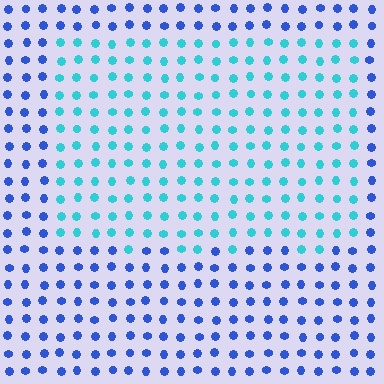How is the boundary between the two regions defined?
The boundary is defined purely by a slight shift in hue (about 44 degrees). Spacing, size, and orientation are identical on both sides.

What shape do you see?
I see a rectangle.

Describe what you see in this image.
The image is filled with small blue elements in a uniform arrangement. A rectangle-shaped region is visible where the elements are tinted to a slightly different hue, forming a subtle color boundary.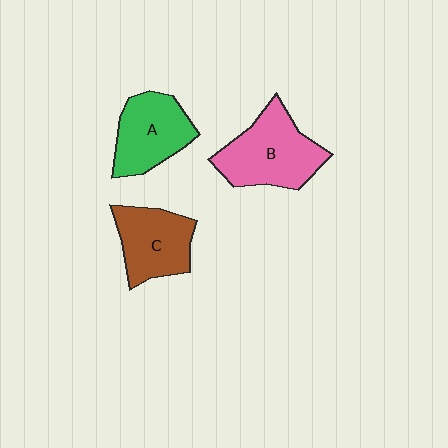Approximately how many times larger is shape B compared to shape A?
Approximately 1.2 times.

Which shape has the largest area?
Shape B (pink).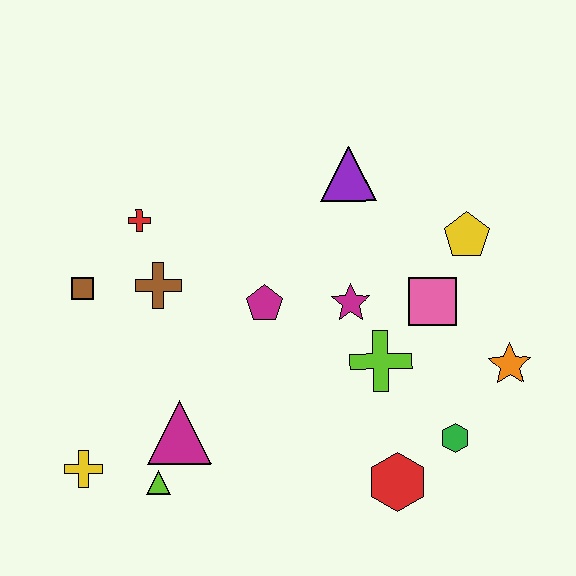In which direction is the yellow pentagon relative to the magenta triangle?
The yellow pentagon is to the right of the magenta triangle.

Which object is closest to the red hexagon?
The green hexagon is closest to the red hexagon.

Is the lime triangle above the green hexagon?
No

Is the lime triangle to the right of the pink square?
No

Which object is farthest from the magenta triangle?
The yellow pentagon is farthest from the magenta triangle.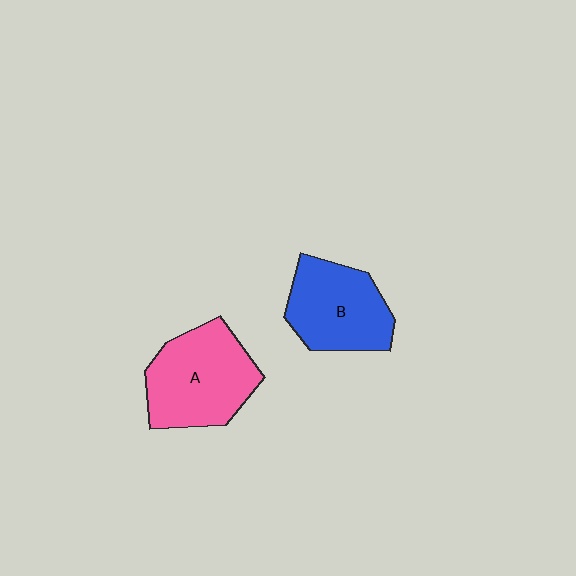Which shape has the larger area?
Shape A (pink).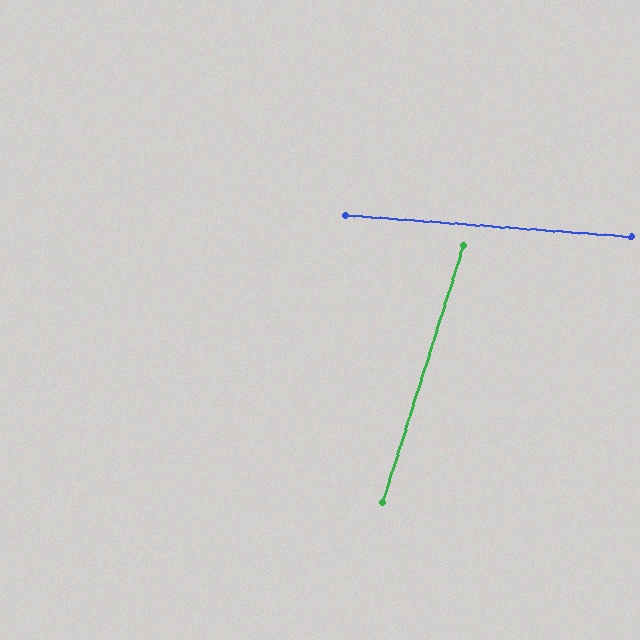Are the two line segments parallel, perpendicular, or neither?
Neither parallel nor perpendicular — they differ by about 77°.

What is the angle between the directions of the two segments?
Approximately 77 degrees.